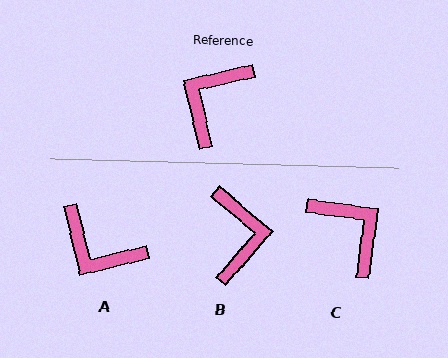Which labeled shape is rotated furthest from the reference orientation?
B, about 144 degrees away.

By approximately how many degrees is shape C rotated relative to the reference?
Approximately 111 degrees clockwise.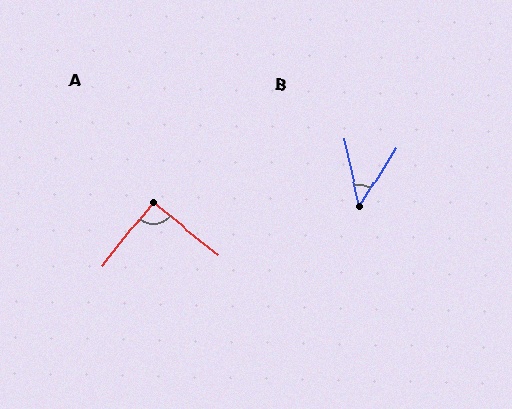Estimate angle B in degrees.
Approximately 44 degrees.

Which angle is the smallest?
B, at approximately 44 degrees.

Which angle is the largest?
A, at approximately 90 degrees.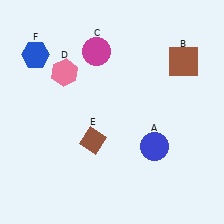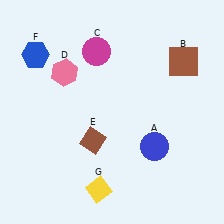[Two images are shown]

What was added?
A yellow diamond (G) was added in Image 2.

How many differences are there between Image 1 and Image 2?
There is 1 difference between the two images.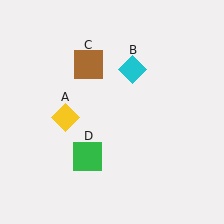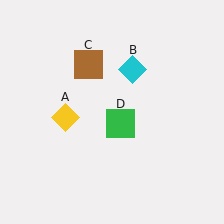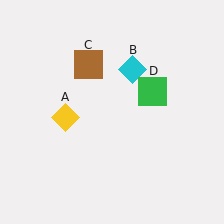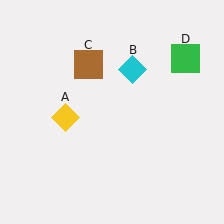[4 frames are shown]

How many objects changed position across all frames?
1 object changed position: green square (object D).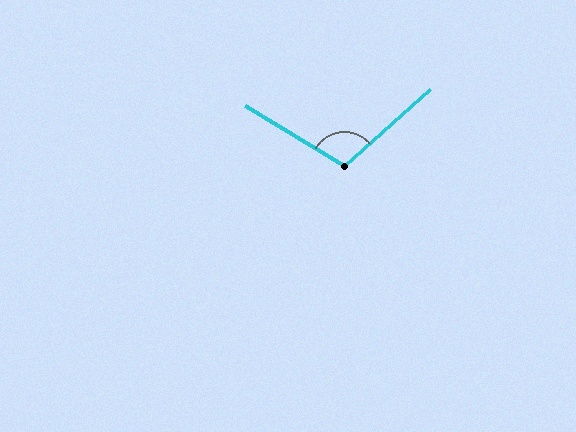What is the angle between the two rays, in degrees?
Approximately 107 degrees.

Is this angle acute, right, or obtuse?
It is obtuse.